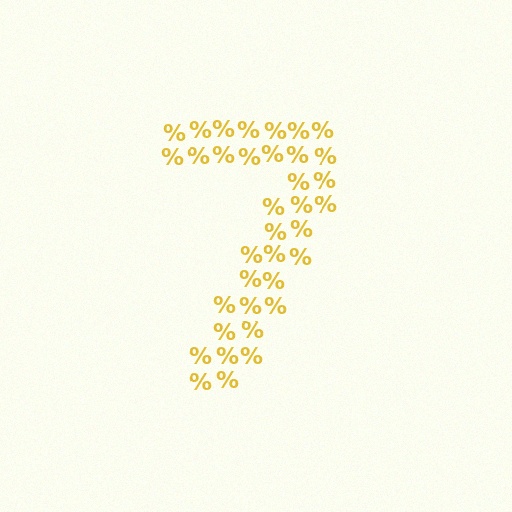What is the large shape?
The large shape is the digit 7.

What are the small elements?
The small elements are percent signs.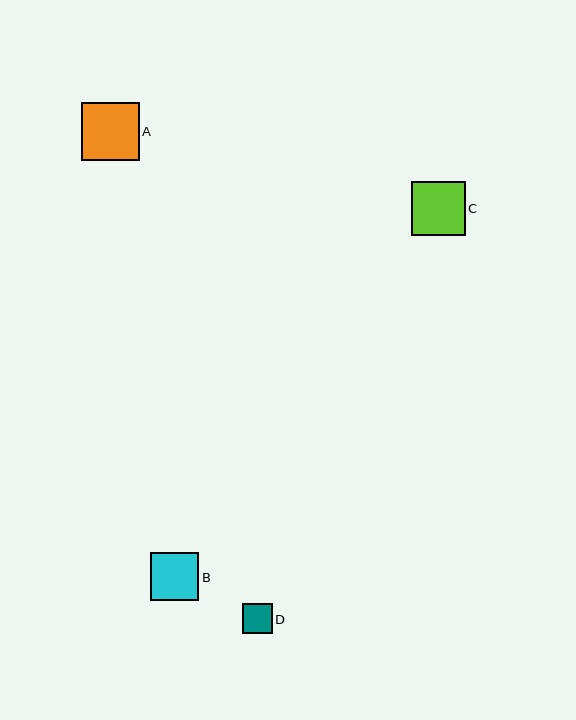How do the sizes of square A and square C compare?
Square A and square C are approximately the same size.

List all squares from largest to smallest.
From largest to smallest: A, C, B, D.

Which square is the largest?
Square A is the largest with a size of approximately 58 pixels.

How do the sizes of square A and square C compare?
Square A and square C are approximately the same size.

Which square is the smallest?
Square D is the smallest with a size of approximately 30 pixels.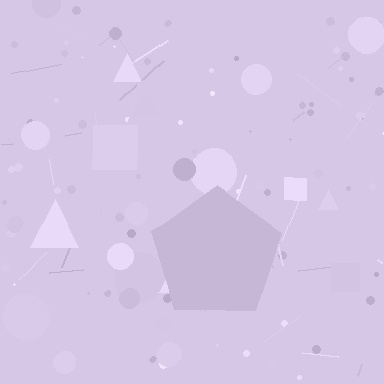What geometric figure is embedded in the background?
A pentagon is embedded in the background.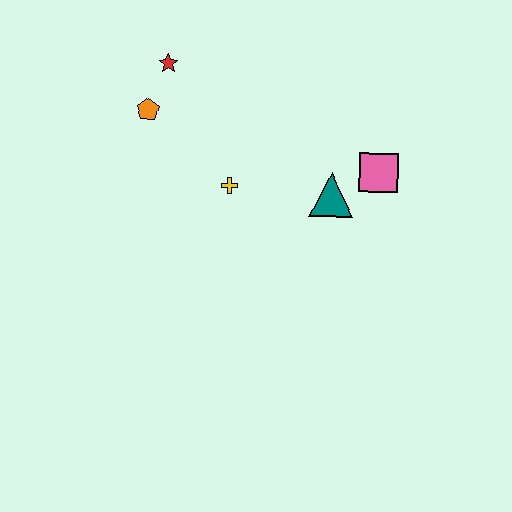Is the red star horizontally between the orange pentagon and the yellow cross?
Yes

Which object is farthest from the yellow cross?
The pink square is farthest from the yellow cross.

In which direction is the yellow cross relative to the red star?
The yellow cross is below the red star.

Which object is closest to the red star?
The orange pentagon is closest to the red star.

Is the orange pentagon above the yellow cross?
Yes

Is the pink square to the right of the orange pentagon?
Yes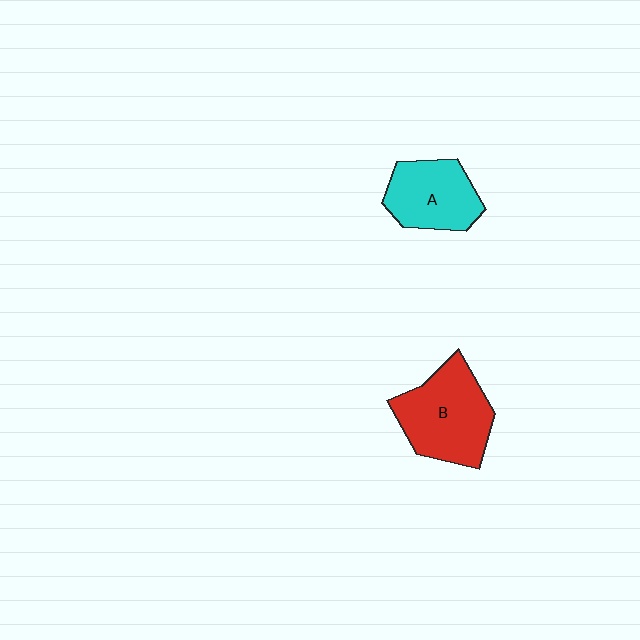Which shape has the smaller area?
Shape A (cyan).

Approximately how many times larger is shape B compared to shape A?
Approximately 1.3 times.